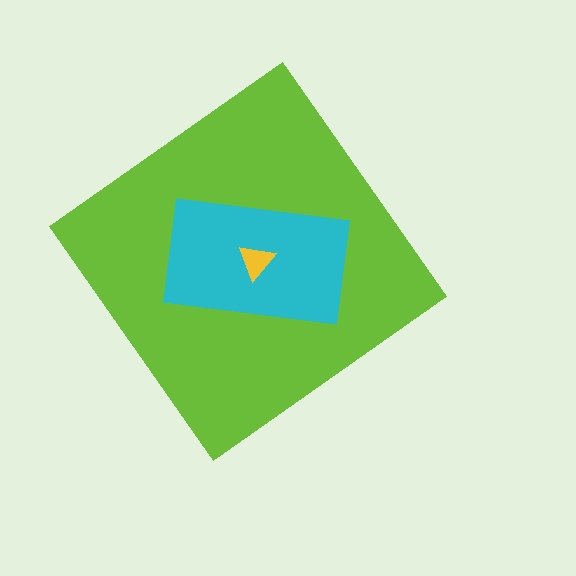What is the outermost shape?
The lime diamond.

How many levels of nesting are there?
3.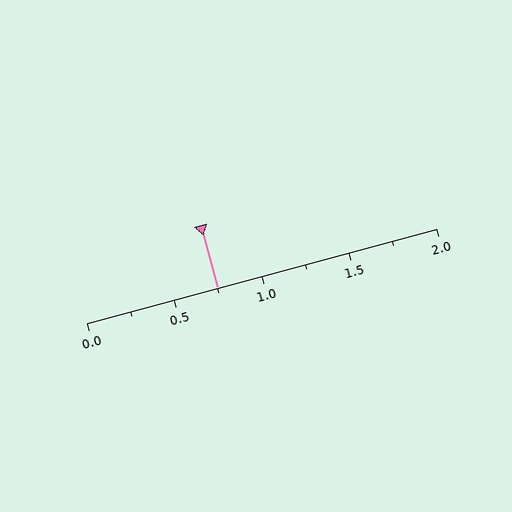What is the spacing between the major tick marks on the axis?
The major ticks are spaced 0.5 apart.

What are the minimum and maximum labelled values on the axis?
The axis runs from 0.0 to 2.0.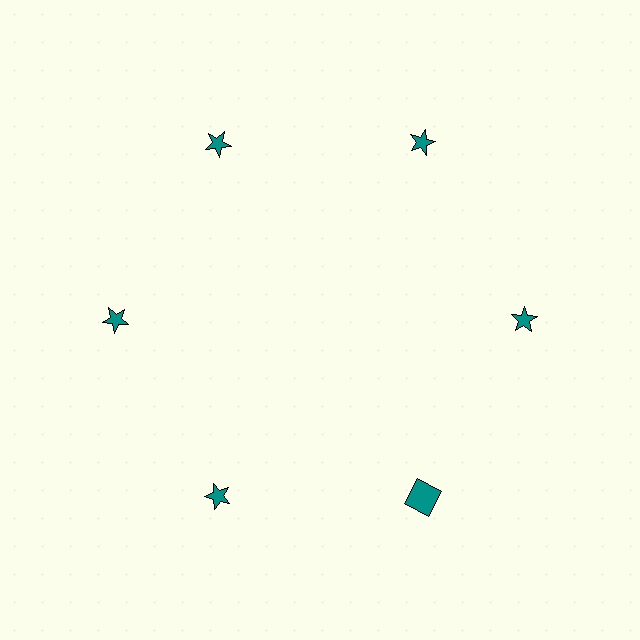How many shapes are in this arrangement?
There are 6 shapes arranged in a ring pattern.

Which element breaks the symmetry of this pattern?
The teal square at roughly the 5 o'clock position breaks the symmetry. All other shapes are teal stars.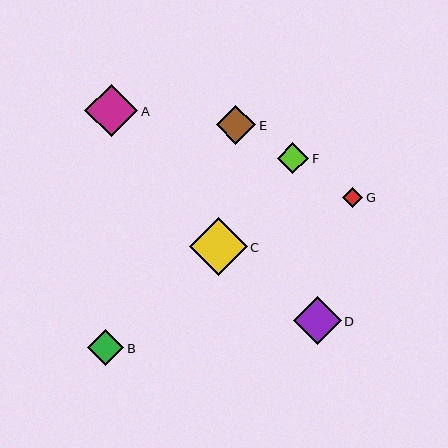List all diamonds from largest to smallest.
From largest to smallest: C, A, D, E, B, F, G.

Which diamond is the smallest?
Diamond G is the smallest with a size of approximately 20 pixels.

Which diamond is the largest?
Diamond C is the largest with a size of approximately 58 pixels.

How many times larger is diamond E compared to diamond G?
Diamond E is approximately 2.0 times the size of diamond G.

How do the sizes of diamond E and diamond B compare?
Diamond E and diamond B are approximately the same size.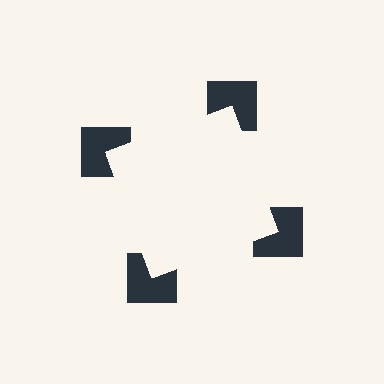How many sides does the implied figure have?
4 sides.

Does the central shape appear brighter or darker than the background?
It typically appears slightly brighter than the background, even though no actual brightness change is drawn.